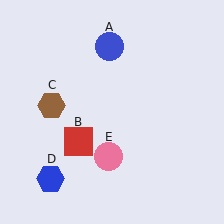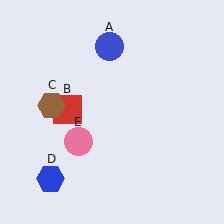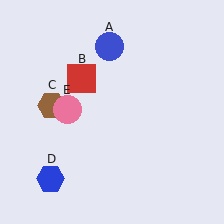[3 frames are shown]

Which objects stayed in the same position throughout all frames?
Blue circle (object A) and brown hexagon (object C) and blue hexagon (object D) remained stationary.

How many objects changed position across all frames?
2 objects changed position: red square (object B), pink circle (object E).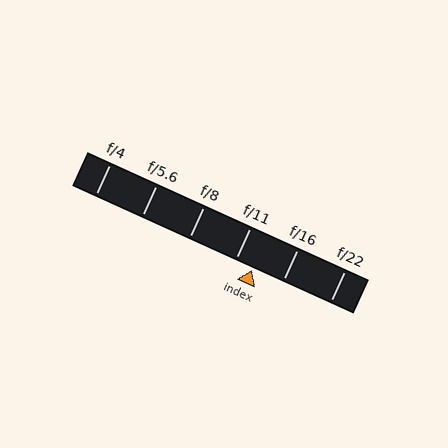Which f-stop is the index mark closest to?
The index mark is closest to f/11.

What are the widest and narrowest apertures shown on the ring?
The widest aperture shown is f/4 and the narrowest is f/22.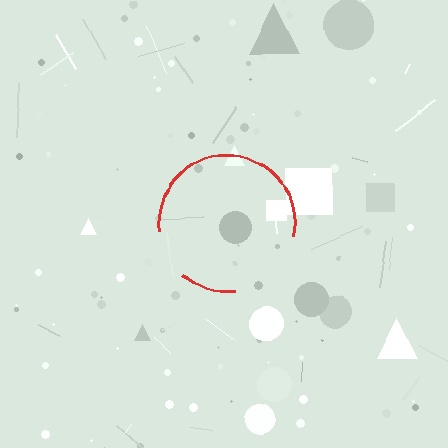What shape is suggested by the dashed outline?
The dashed outline suggests a circle.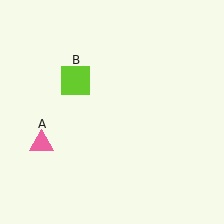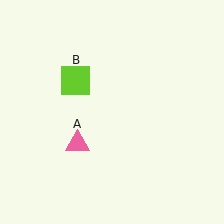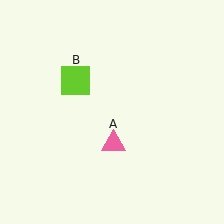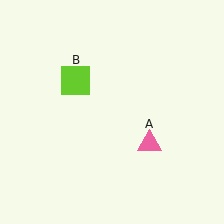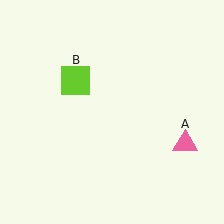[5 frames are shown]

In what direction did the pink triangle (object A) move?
The pink triangle (object A) moved right.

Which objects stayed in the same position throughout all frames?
Lime square (object B) remained stationary.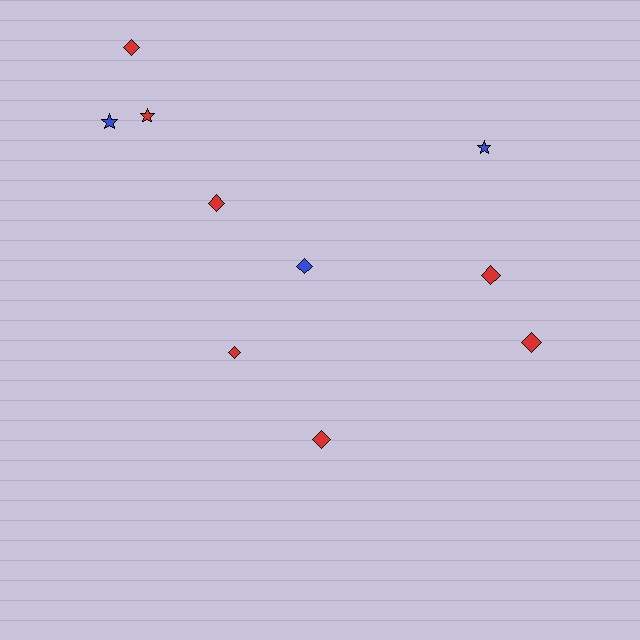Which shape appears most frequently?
Diamond, with 7 objects.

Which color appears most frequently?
Red, with 7 objects.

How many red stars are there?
There is 1 red star.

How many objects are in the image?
There are 10 objects.